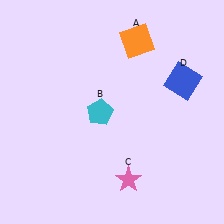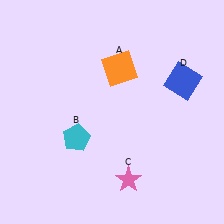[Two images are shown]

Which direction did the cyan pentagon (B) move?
The cyan pentagon (B) moved down.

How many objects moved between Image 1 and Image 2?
2 objects moved between the two images.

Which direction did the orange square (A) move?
The orange square (A) moved down.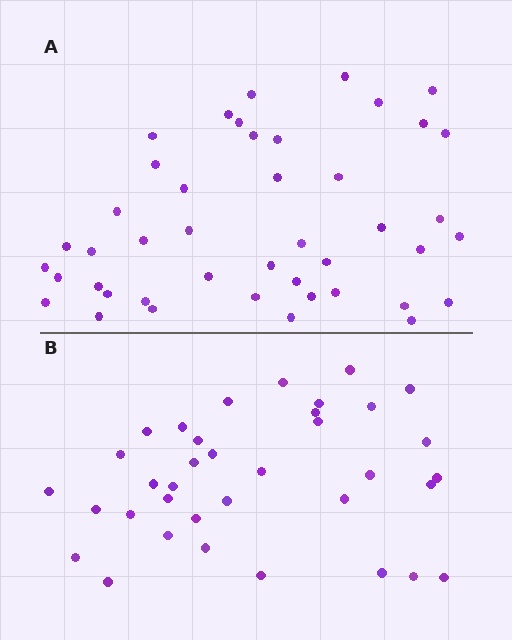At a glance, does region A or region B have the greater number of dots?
Region A (the top region) has more dots.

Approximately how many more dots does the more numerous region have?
Region A has roughly 8 or so more dots than region B.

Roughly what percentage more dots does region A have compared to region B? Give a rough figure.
About 20% more.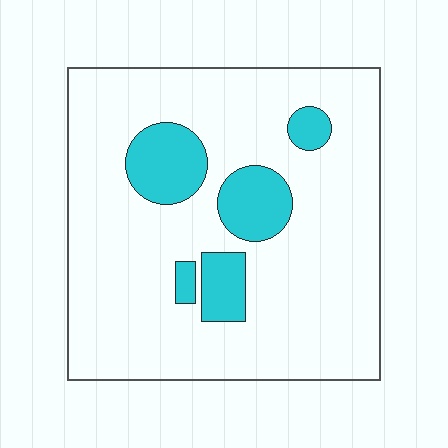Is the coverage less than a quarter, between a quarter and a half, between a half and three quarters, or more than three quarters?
Less than a quarter.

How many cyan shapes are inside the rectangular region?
5.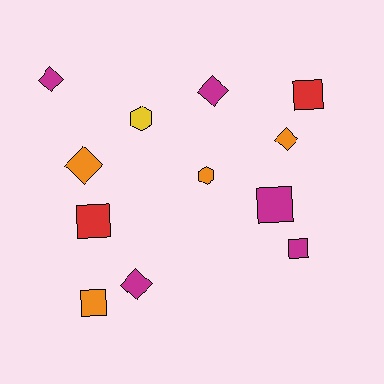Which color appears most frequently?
Magenta, with 5 objects.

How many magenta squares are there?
There are 2 magenta squares.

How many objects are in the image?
There are 12 objects.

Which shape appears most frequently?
Diamond, with 5 objects.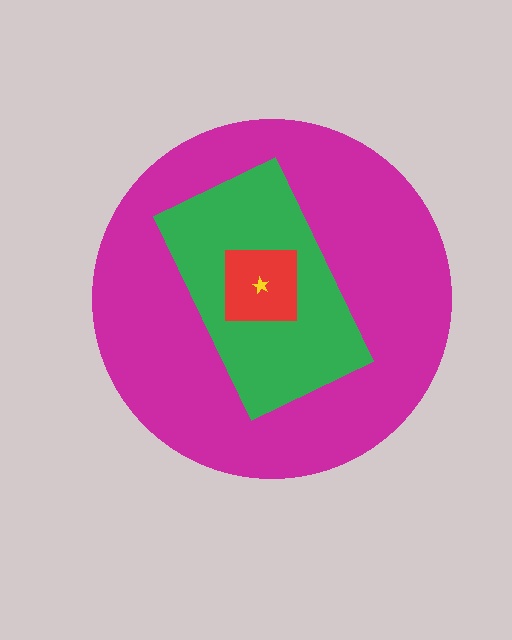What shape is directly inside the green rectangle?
The red square.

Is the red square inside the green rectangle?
Yes.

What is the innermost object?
The yellow star.